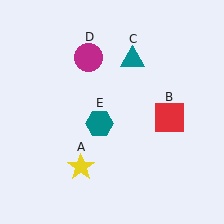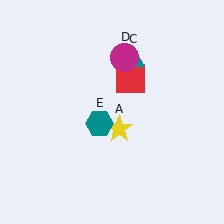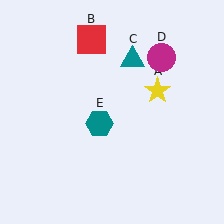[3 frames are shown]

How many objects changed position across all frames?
3 objects changed position: yellow star (object A), red square (object B), magenta circle (object D).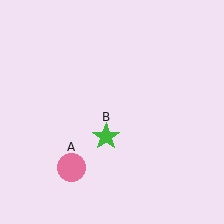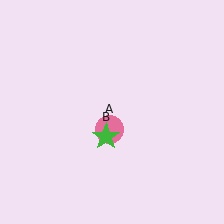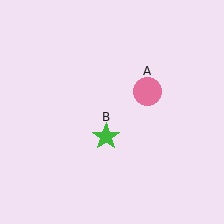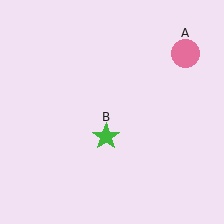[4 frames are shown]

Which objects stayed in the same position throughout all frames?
Green star (object B) remained stationary.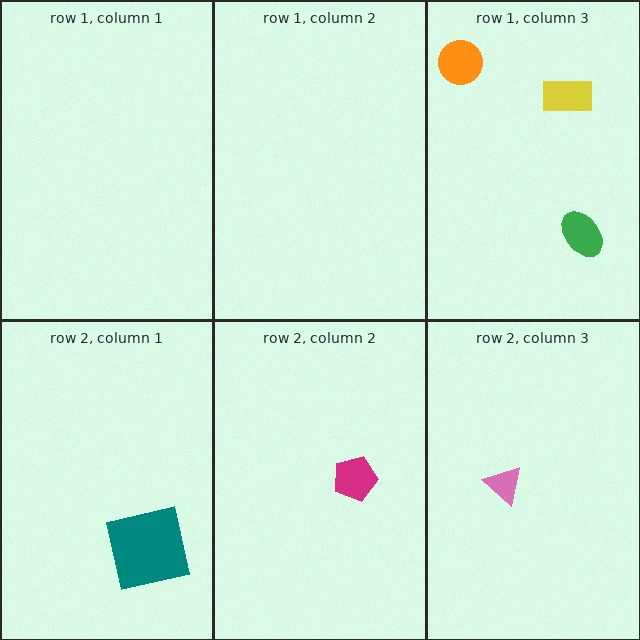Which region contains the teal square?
The row 2, column 1 region.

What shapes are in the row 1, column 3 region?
The orange circle, the green ellipse, the yellow rectangle.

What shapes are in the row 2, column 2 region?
The magenta pentagon.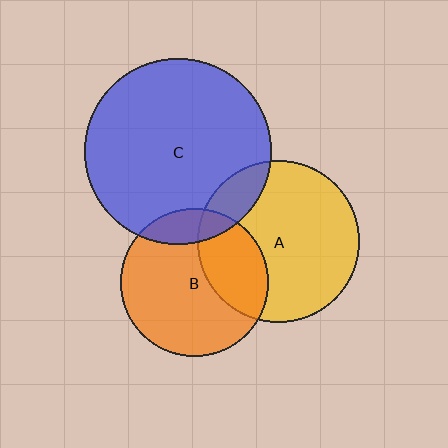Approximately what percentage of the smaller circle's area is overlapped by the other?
Approximately 30%.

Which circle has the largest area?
Circle C (blue).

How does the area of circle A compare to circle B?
Approximately 1.2 times.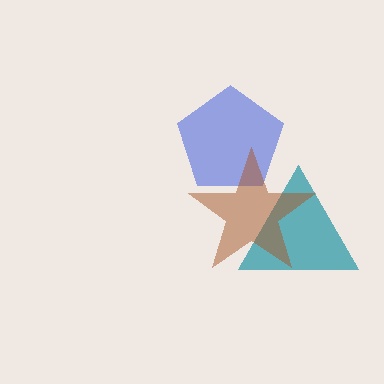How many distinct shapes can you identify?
There are 3 distinct shapes: a blue pentagon, a teal triangle, a brown star.